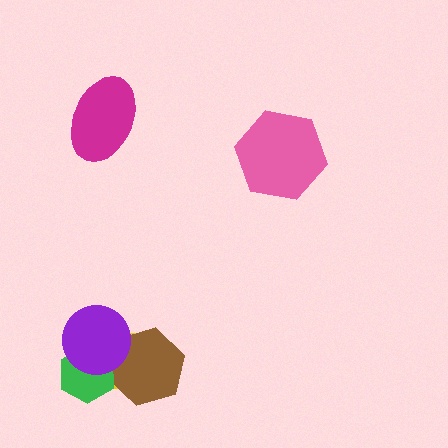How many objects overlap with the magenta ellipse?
0 objects overlap with the magenta ellipse.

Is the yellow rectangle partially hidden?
Yes, it is partially covered by another shape.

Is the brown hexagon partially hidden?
Yes, it is partially covered by another shape.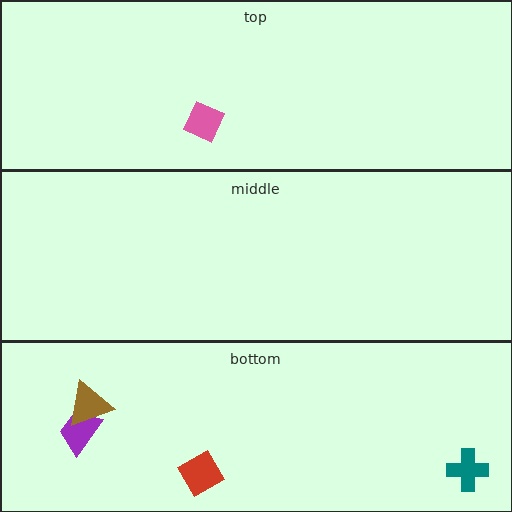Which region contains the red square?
The bottom region.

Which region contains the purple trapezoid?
The bottom region.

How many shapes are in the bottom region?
4.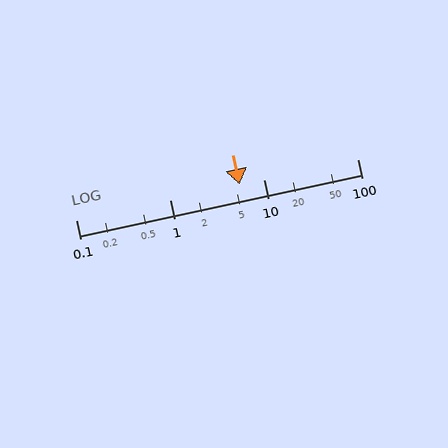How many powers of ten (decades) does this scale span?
The scale spans 3 decades, from 0.1 to 100.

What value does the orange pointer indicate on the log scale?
The pointer indicates approximately 5.6.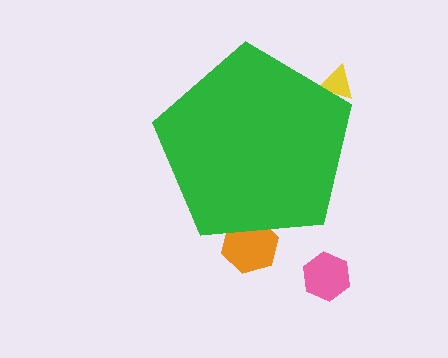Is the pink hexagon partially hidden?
No, the pink hexagon is fully visible.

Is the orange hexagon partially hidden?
Yes, the orange hexagon is partially hidden behind the green pentagon.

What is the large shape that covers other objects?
A green pentagon.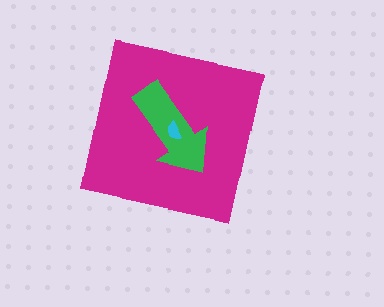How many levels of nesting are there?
3.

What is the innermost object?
The cyan semicircle.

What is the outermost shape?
The magenta square.